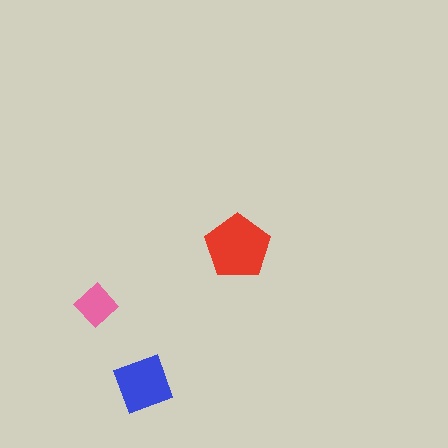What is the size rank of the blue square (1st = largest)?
2nd.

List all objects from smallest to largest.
The pink diamond, the blue square, the red pentagon.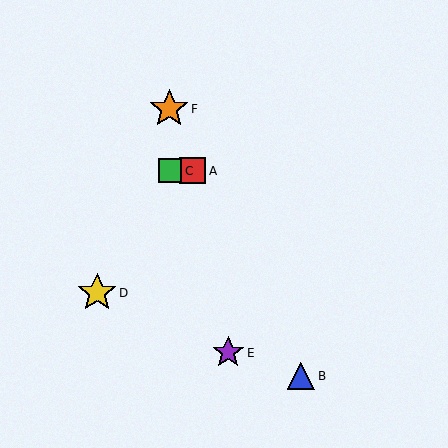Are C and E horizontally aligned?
No, C is at y≈171 and E is at y≈353.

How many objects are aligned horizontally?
2 objects (A, C) are aligned horizontally.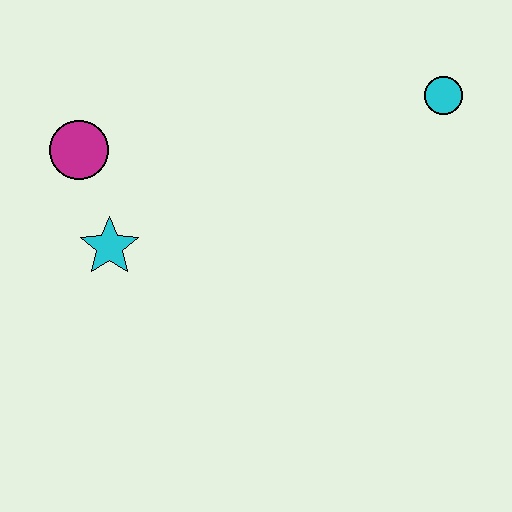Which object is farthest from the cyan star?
The cyan circle is farthest from the cyan star.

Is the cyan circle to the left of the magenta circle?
No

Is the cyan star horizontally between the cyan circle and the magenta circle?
Yes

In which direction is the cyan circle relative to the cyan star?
The cyan circle is to the right of the cyan star.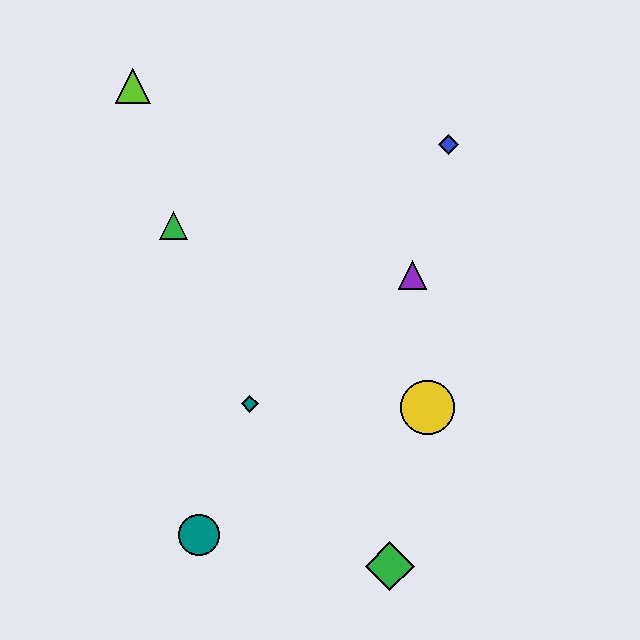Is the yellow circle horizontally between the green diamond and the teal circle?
No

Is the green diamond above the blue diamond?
No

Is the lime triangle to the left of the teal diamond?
Yes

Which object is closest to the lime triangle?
The green triangle is closest to the lime triangle.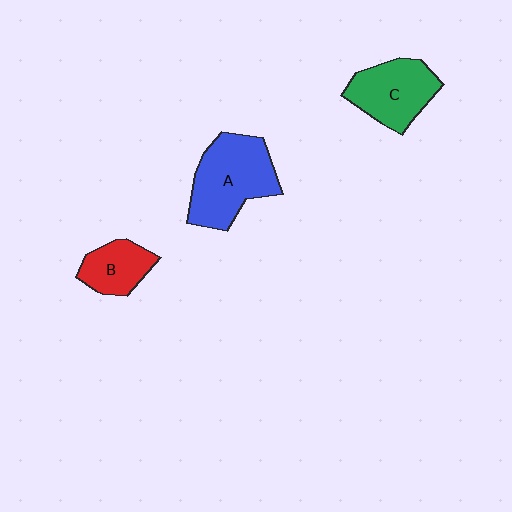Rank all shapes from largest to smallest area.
From largest to smallest: A (blue), C (green), B (red).